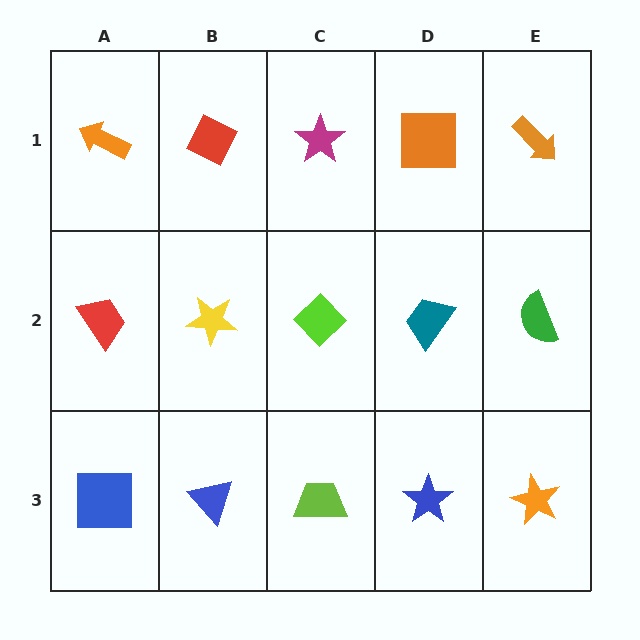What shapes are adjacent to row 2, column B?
A red diamond (row 1, column B), a blue triangle (row 3, column B), a red trapezoid (row 2, column A), a lime diamond (row 2, column C).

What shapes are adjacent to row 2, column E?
An orange arrow (row 1, column E), an orange star (row 3, column E), a teal trapezoid (row 2, column D).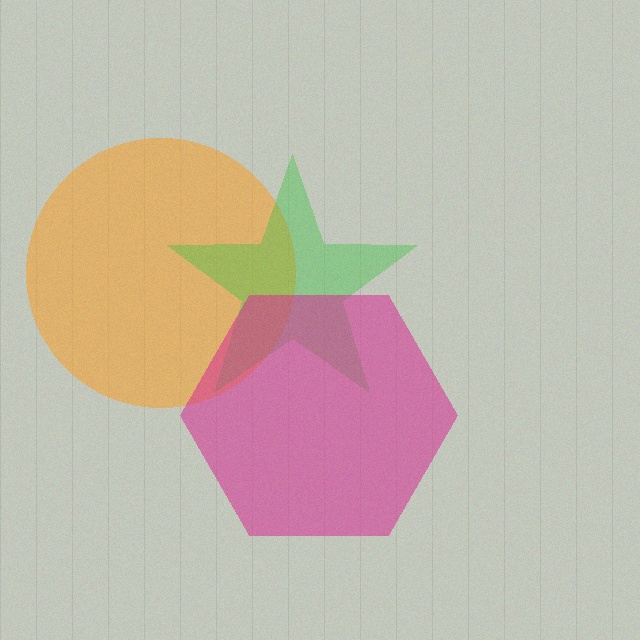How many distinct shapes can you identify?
There are 3 distinct shapes: an orange circle, a green star, a magenta hexagon.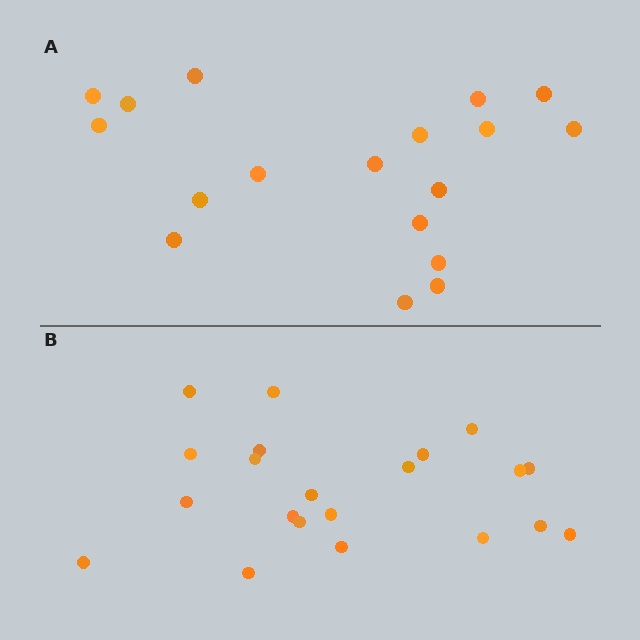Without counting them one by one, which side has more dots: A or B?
Region B (the bottom region) has more dots.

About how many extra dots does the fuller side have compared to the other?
Region B has just a few more — roughly 2 or 3 more dots than region A.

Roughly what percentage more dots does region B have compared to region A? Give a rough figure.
About 15% more.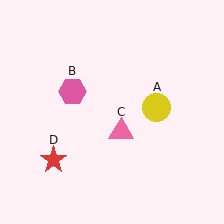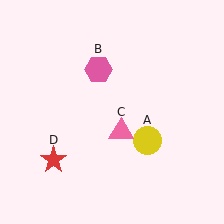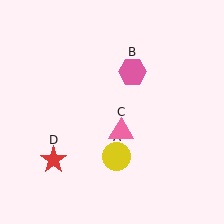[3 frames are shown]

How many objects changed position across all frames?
2 objects changed position: yellow circle (object A), pink hexagon (object B).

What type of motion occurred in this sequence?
The yellow circle (object A), pink hexagon (object B) rotated clockwise around the center of the scene.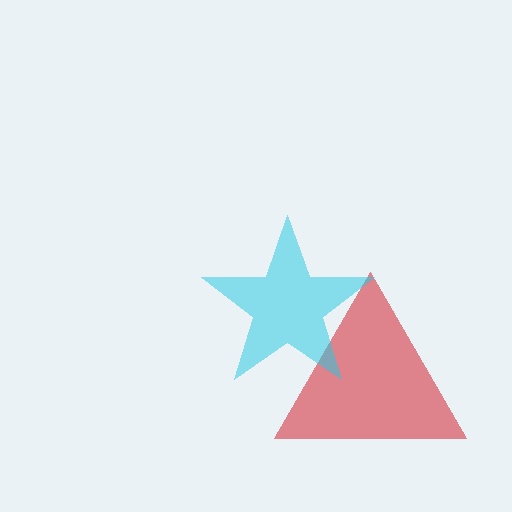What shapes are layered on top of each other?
The layered shapes are: a red triangle, a cyan star.